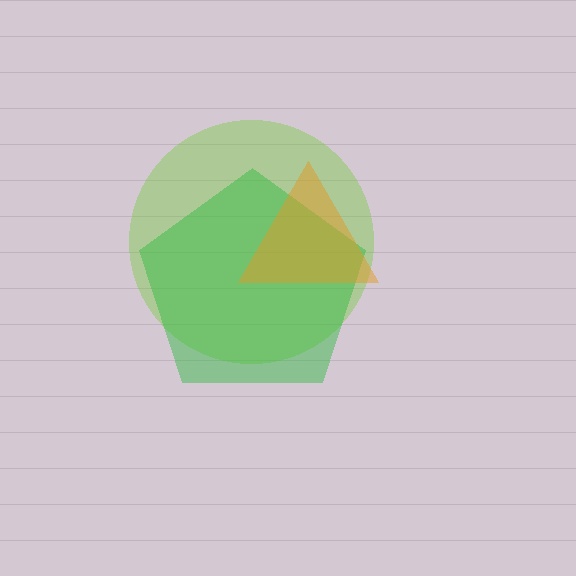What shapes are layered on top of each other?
The layered shapes are: a lime circle, a green pentagon, an orange triangle.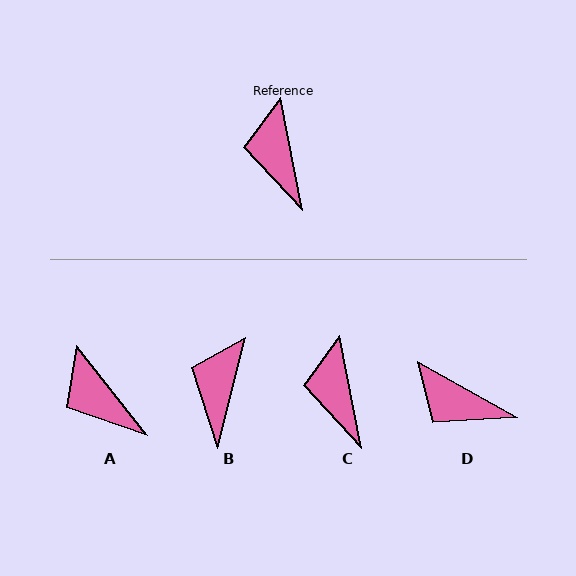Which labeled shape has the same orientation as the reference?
C.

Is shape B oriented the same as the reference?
No, it is off by about 25 degrees.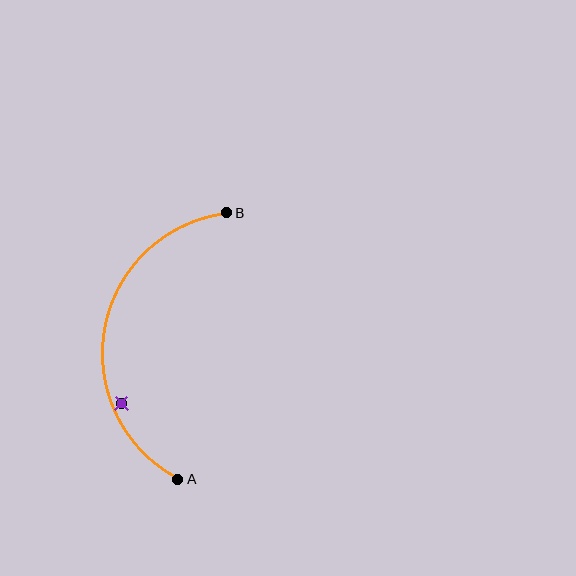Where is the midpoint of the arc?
The arc midpoint is the point on the curve farthest from the straight line joining A and B. It sits to the left of that line.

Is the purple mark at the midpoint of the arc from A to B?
No — the purple mark does not lie on the arc at all. It sits slightly inside the curve.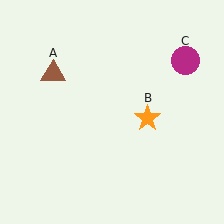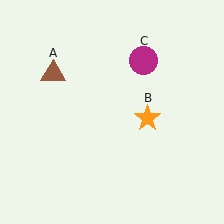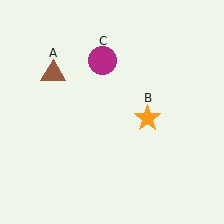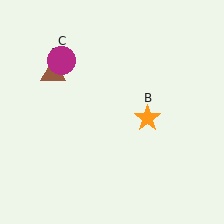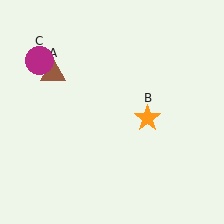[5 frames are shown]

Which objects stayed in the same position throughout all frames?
Brown triangle (object A) and orange star (object B) remained stationary.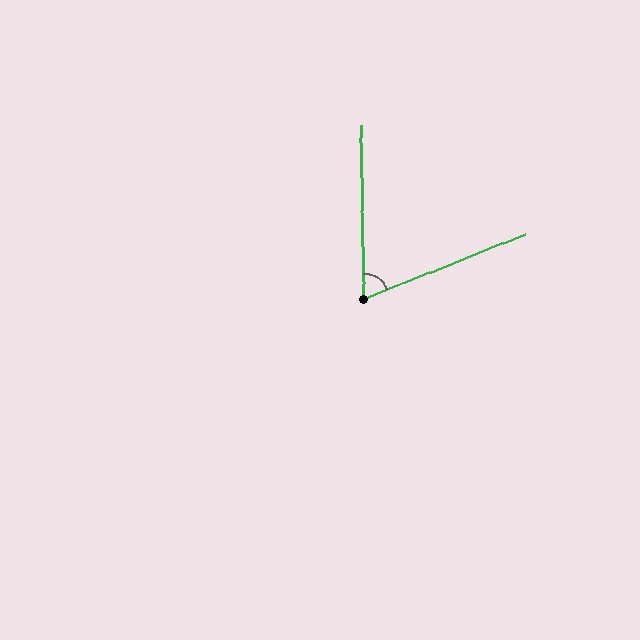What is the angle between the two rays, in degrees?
Approximately 69 degrees.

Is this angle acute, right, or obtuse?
It is acute.